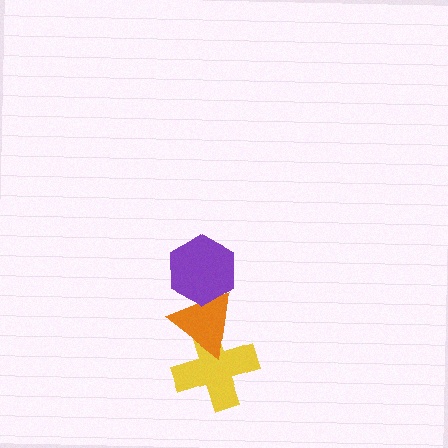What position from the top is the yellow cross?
The yellow cross is 3rd from the top.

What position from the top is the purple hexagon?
The purple hexagon is 1st from the top.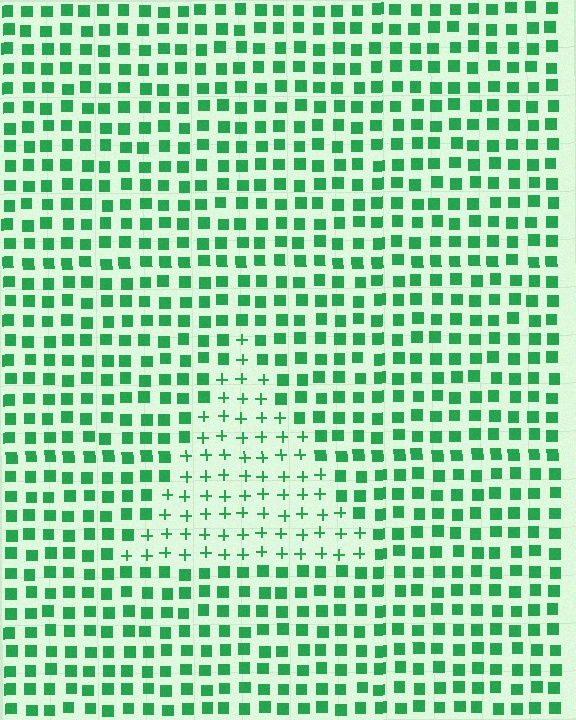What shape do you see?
I see a triangle.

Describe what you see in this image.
The image is filled with small green elements arranged in a uniform grid. A triangle-shaped region contains plus signs, while the surrounding area contains squares. The boundary is defined purely by the change in element shape.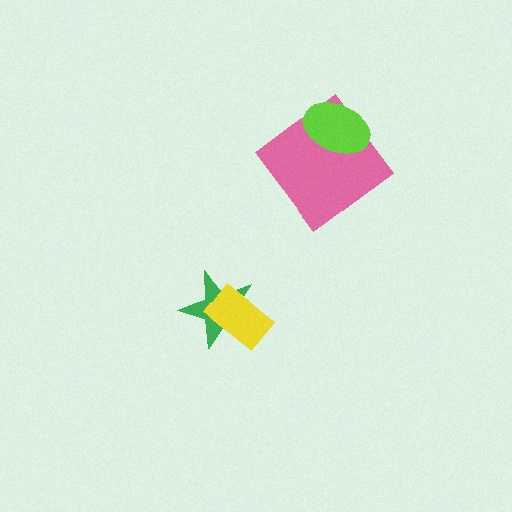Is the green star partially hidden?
Yes, it is partially covered by another shape.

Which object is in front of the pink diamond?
The lime ellipse is in front of the pink diamond.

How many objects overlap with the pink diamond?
1 object overlaps with the pink diamond.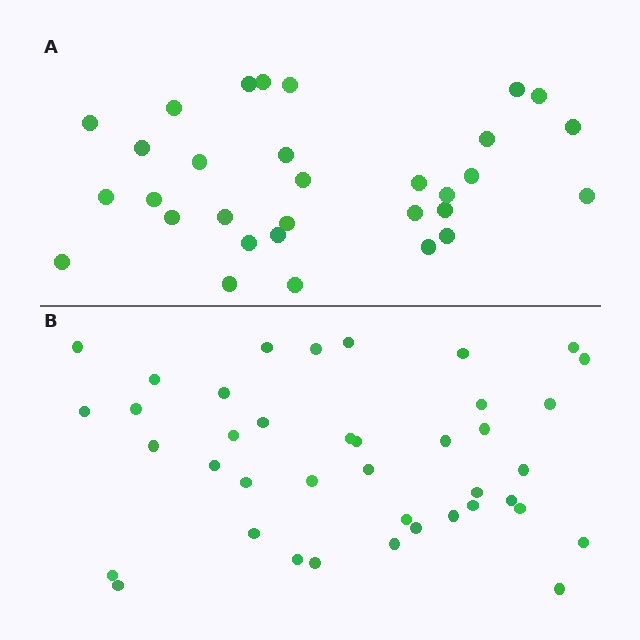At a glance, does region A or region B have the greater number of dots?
Region B (the bottom region) has more dots.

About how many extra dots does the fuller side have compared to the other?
Region B has roughly 8 or so more dots than region A.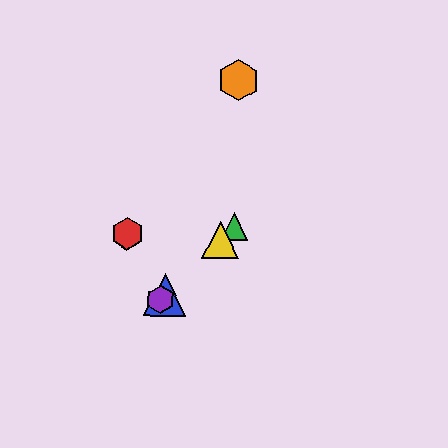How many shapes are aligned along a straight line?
4 shapes (the blue triangle, the green triangle, the yellow triangle, the purple hexagon) are aligned along a straight line.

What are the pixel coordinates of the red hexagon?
The red hexagon is at (127, 234).